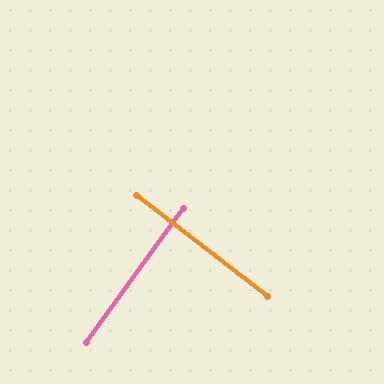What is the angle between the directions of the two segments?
Approximately 88 degrees.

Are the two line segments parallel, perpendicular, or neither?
Perpendicular — they meet at approximately 88°.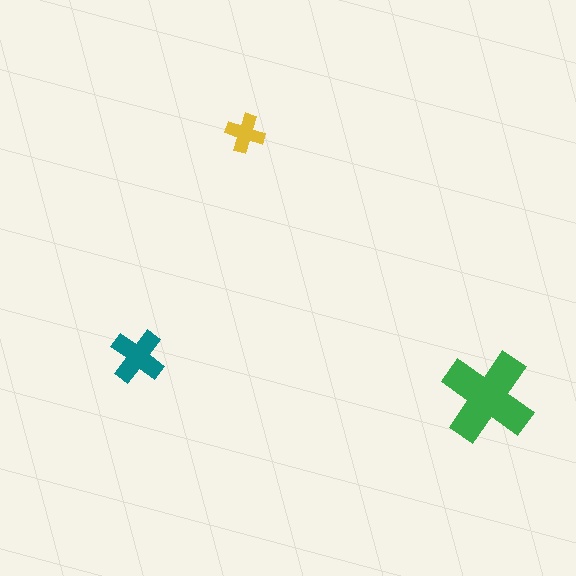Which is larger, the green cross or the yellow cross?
The green one.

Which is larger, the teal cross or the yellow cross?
The teal one.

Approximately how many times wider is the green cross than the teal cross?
About 1.5 times wider.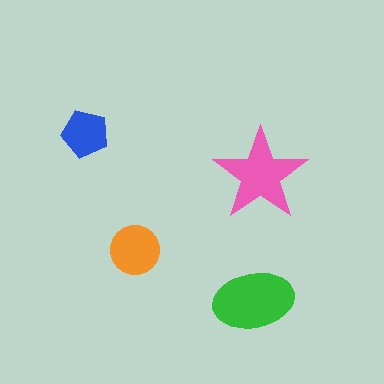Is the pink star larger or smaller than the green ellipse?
Smaller.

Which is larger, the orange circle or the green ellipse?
The green ellipse.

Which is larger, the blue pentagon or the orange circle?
The orange circle.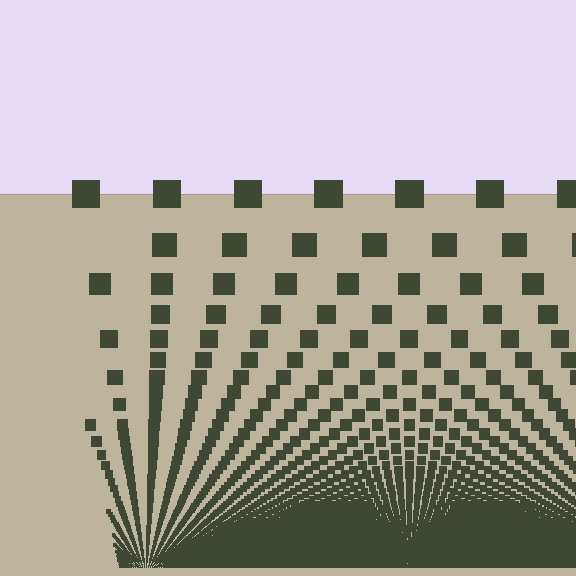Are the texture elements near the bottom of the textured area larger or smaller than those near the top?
Smaller. The gradient is inverted — elements near the bottom are smaller and denser.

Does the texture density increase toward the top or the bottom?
Density increases toward the bottom.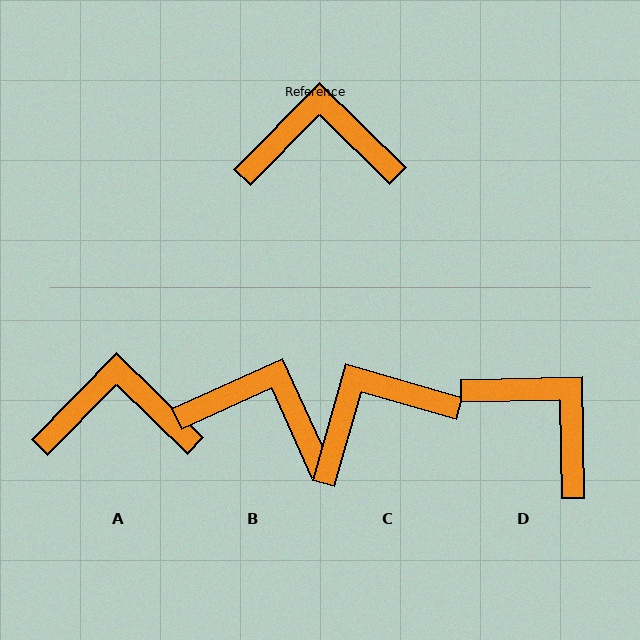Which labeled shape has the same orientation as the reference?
A.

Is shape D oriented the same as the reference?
No, it is off by about 44 degrees.